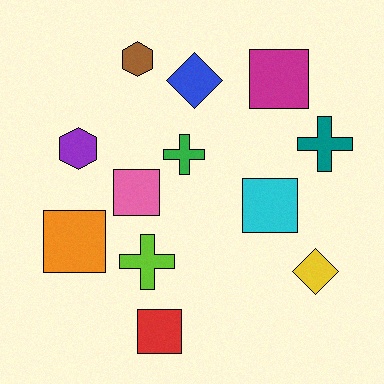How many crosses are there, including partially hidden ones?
There are 3 crosses.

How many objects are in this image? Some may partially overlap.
There are 12 objects.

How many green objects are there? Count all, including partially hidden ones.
There is 1 green object.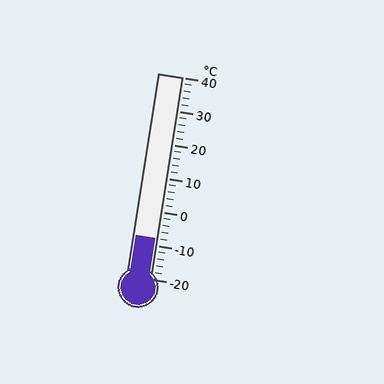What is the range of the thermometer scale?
The thermometer scale ranges from -20°C to 40°C.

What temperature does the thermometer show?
The thermometer shows approximately -8°C.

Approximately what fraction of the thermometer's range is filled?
The thermometer is filled to approximately 20% of its range.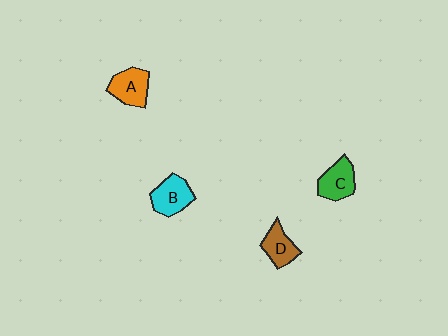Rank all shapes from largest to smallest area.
From largest to smallest: B (cyan), A (orange), C (green), D (brown).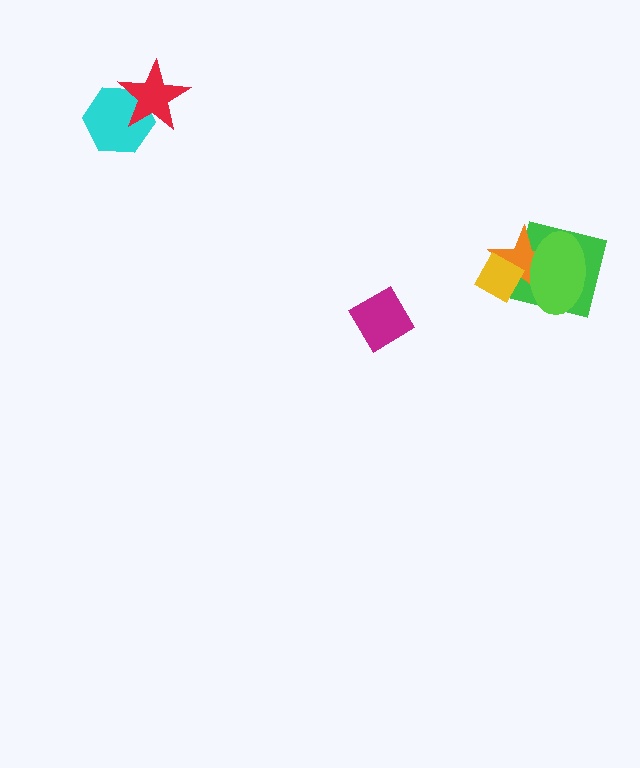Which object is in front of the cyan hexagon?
The red star is in front of the cyan hexagon.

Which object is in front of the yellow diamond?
The lime ellipse is in front of the yellow diamond.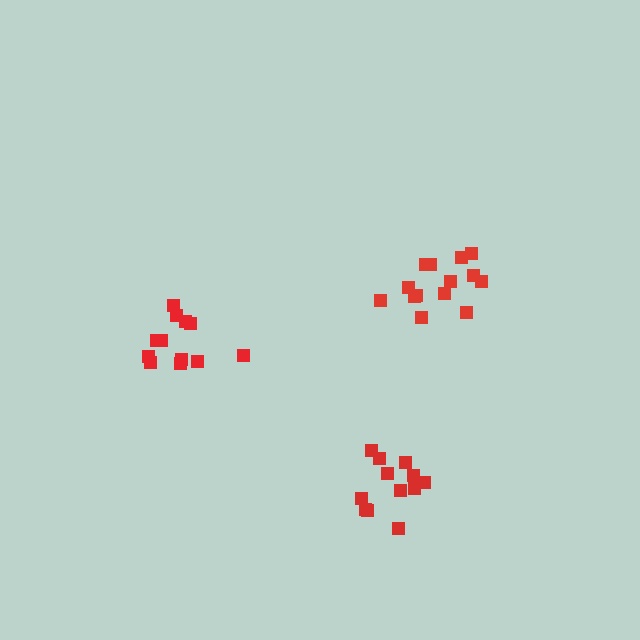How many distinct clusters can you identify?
There are 3 distinct clusters.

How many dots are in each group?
Group 1: 14 dots, Group 2: 12 dots, Group 3: 12 dots (38 total).